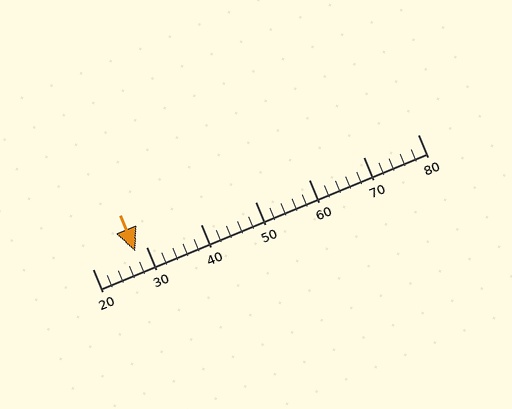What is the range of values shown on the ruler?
The ruler shows values from 20 to 80.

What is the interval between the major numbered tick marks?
The major tick marks are spaced 10 units apart.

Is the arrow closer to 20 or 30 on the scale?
The arrow is closer to 30.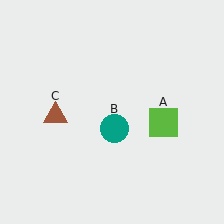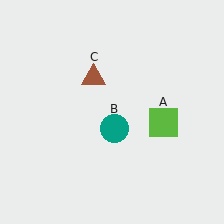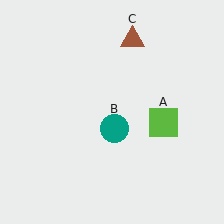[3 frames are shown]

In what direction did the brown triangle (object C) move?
The brown triangle (object C) moved up and to the right.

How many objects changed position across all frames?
1 object changed position: brown triangle (object C).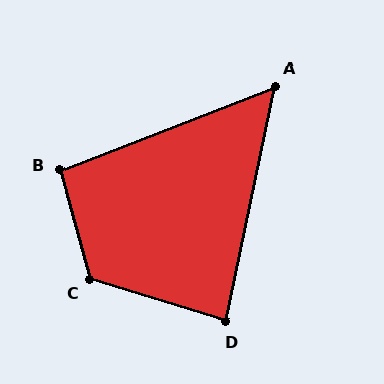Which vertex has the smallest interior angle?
A, at approximately 57 degrees.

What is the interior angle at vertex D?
Approximately 84 degrees (acute).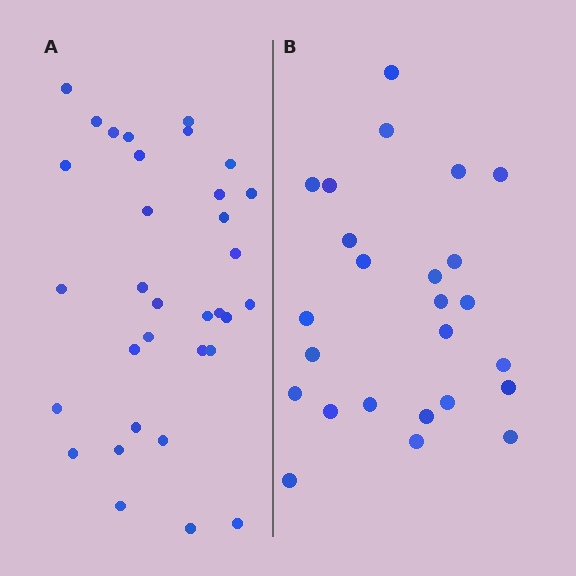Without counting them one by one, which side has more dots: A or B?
Region A (the left region) has more dots.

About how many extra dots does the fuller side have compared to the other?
Region A has roughly 8 or so more dots than region B.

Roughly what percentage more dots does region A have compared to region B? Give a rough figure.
About 30% more.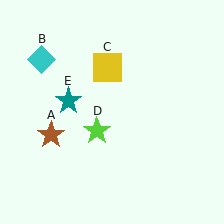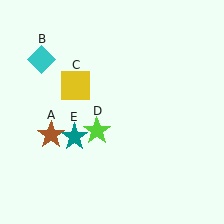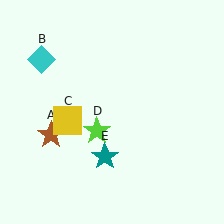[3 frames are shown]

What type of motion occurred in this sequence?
The yellow square (object C), teal star (object E) rotated counterclockwise around the center of the scene.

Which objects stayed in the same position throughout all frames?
Brown star (object A) and cyan diamond (object B) and lime star (object D) remained stationary.